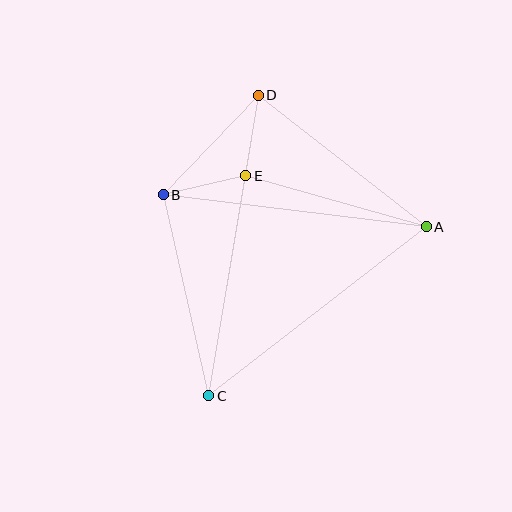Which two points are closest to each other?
Points D and E are closest to each other.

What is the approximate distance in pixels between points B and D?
The distance between B and D is approximately 138 pixels.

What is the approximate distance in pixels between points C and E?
The distance between C and E is approximately 223 pixels.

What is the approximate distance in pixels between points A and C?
The distance between A and C is approximately 275 pixels.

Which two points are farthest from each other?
Points C and D are farthest from each other.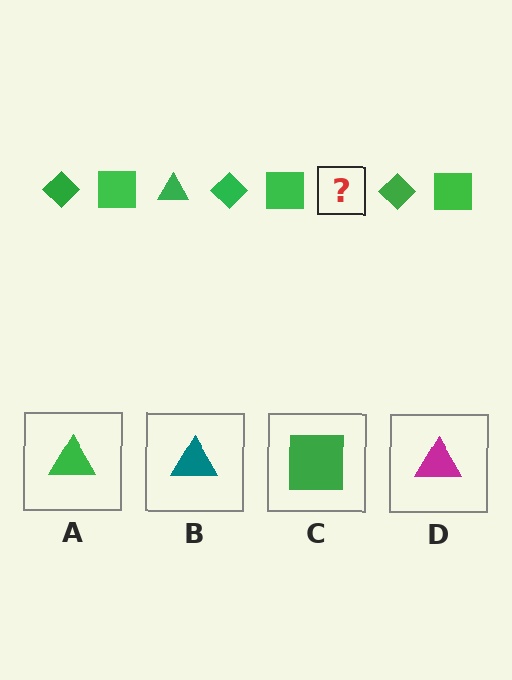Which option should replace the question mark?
Option A.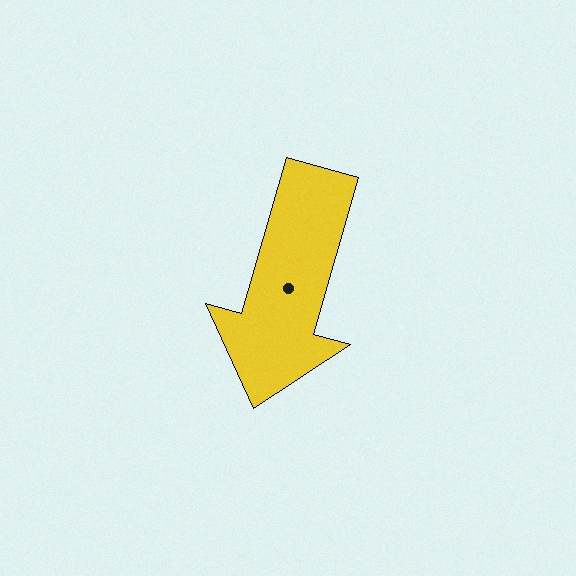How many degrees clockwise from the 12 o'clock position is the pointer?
Approximately 196 degrees.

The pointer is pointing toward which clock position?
Roughly 7 o'clock.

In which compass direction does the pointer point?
South.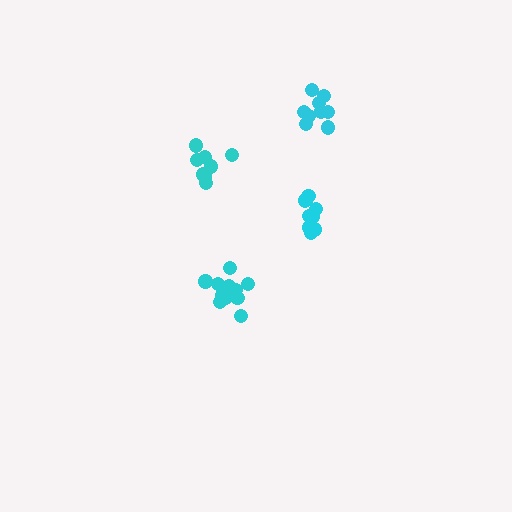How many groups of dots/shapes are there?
There are 4 groups.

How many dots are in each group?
Group 1: 9 dots, Group 2: 11 dots, Group 3: 11 dots, Group 4: 9 dots (40 total).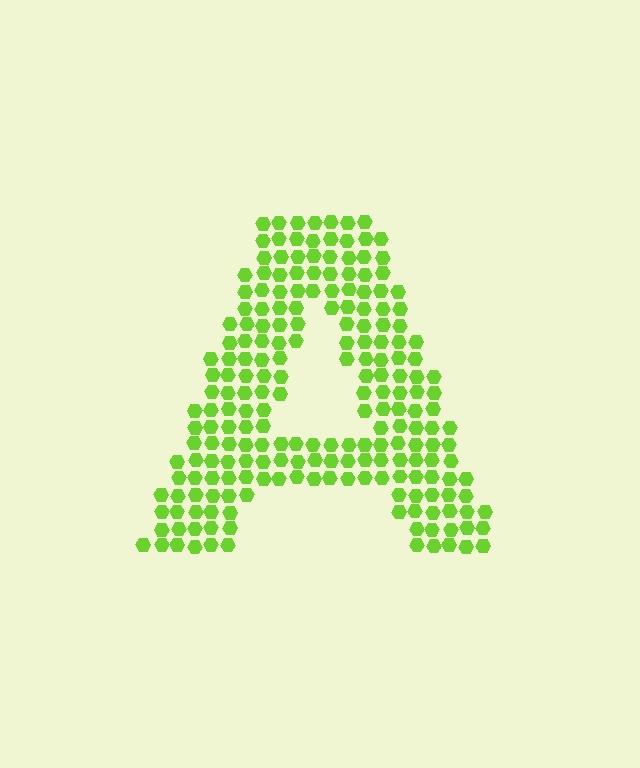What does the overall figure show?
The overall figure shows the letter A.